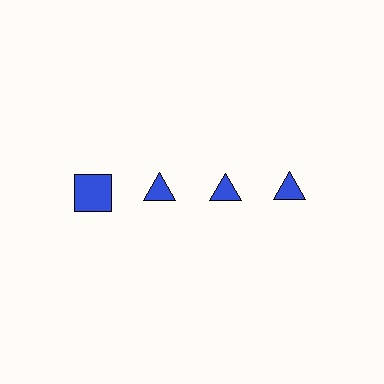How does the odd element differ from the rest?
It has a different shape: square instead of triangle.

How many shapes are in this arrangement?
There are 4 shapes arranged in a grid pattern.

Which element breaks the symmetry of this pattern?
The blue square in the top row, leftmost column breaks the symmetry. All other shapes are blue triangles.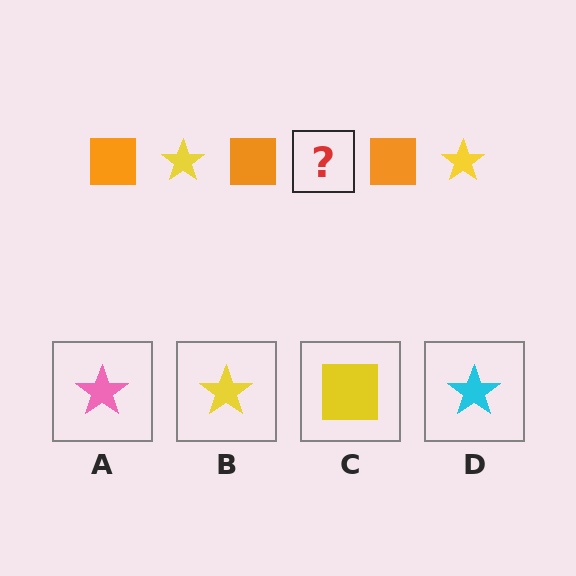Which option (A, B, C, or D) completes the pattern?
B.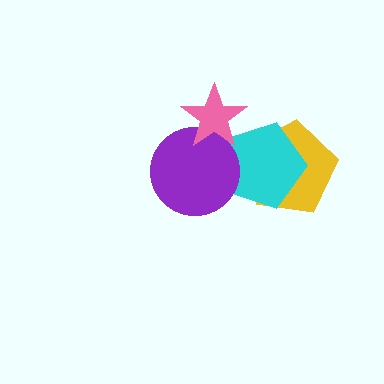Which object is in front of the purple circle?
The pink star is in front of the purple circle.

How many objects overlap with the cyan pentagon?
3 objects overlap with the cyan pentagon.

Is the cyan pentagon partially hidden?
Yes, it is partially covered by another shape.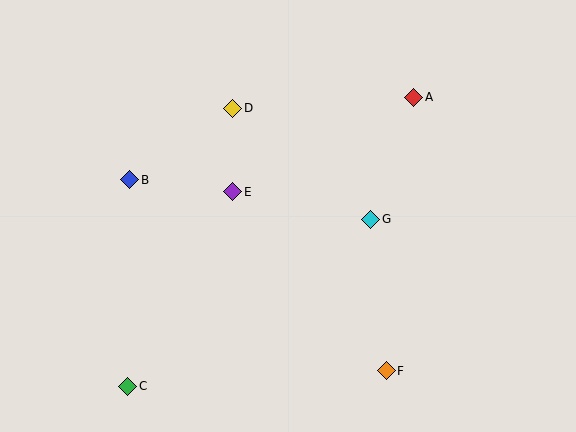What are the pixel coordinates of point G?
Point G is at (371, 219).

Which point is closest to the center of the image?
Point E at (233, 192) is closest to the center.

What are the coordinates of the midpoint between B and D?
The midpoint between B and D is at (181, 144).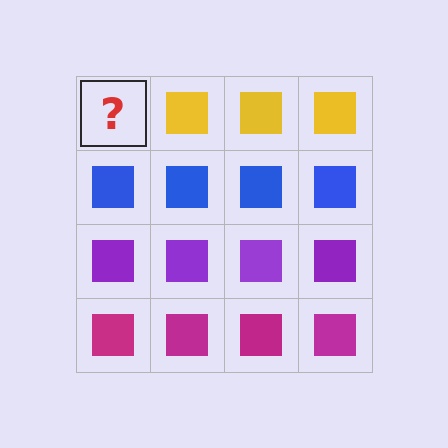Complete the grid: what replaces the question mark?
The question mark should be replaced with a yellow square.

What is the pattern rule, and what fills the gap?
The rule is that each row has a consistent color. The gap should be filled with a yellow square.